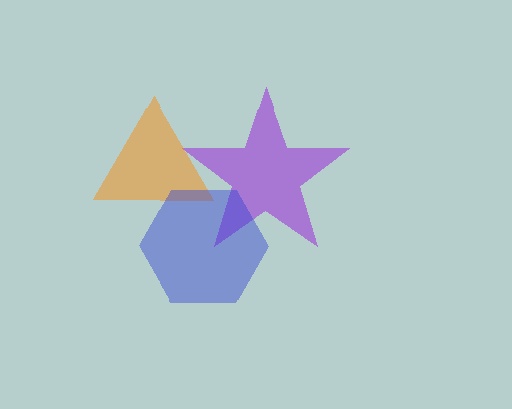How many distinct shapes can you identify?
There are 3 distinct shapes: a purple star, an orange triangle, a blue hexagon.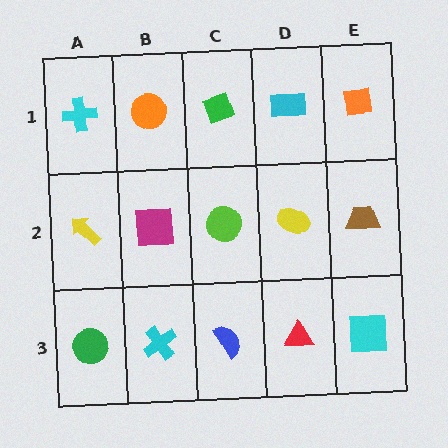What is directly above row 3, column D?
A yellow ellipse.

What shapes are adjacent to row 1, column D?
A yellow ellipse (row 2, column D), a green diamond (row 1, column C), an orange square (row 1, column E).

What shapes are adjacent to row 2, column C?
A green diamond (row 1, column C), a blue semicircle (row 3, column C), a magenta square (row 2, column B), a yellow ellipse (row 2, column D).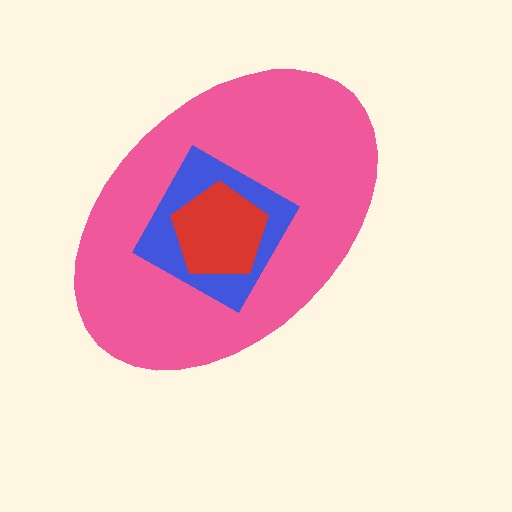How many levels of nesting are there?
3.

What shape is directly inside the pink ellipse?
The blue diamond.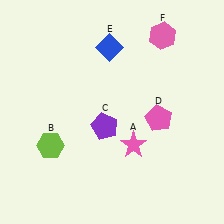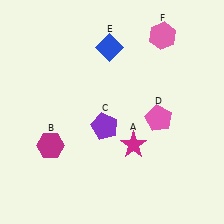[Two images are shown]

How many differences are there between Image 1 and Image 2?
There are 2 differences between the two images.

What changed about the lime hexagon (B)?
In Image 1, B is lime. In Image 2, it changed to magenta.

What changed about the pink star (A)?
In Image 1, A is pink. In Image 2, it changed to magenta.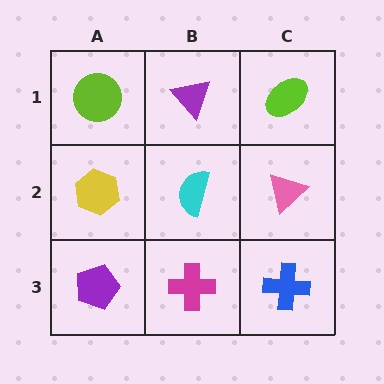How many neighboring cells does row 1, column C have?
2.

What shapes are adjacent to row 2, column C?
A lime ellipse (row 1, column C), a blue cross (row 3, column C), a cyan semicircle (row 2, column B).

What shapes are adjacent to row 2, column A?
A lime circle (row 1, column A), a purple pentagon (row 3, column A), a cyan semicircle (row 2, column B).